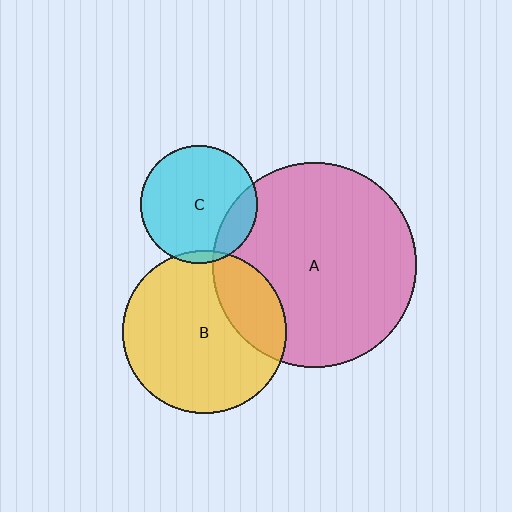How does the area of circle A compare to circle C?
Approximately 3.0 times.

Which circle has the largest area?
Circle A (pink).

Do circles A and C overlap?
Yes.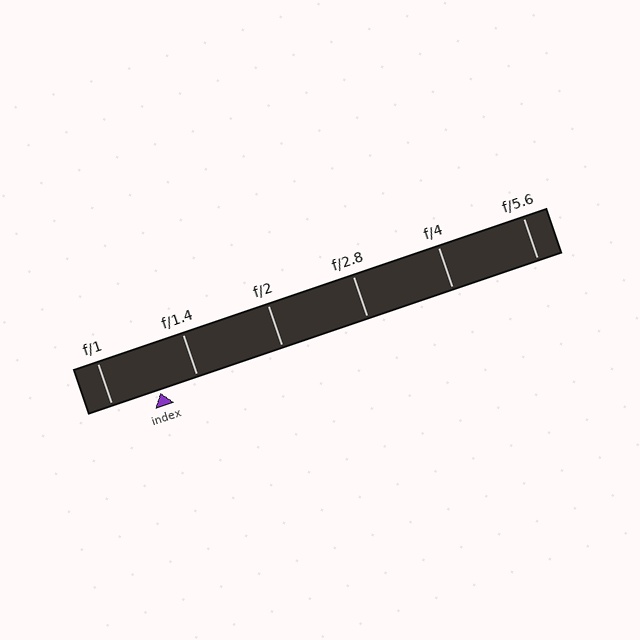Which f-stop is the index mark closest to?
The index mark is closest to f/1.4.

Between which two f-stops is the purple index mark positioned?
The index mark is between f/1 and f/1.4.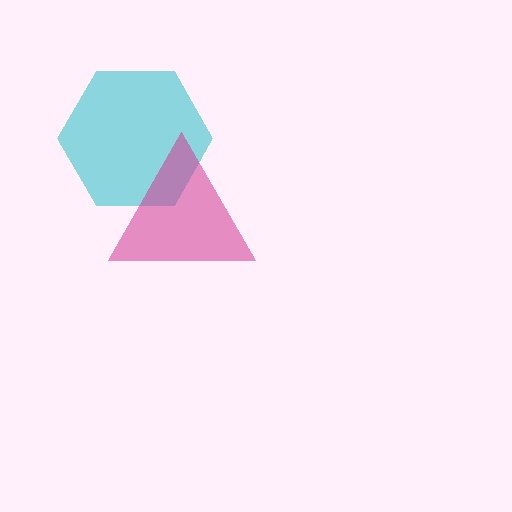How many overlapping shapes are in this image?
There are 2 overlapping shapes in the image.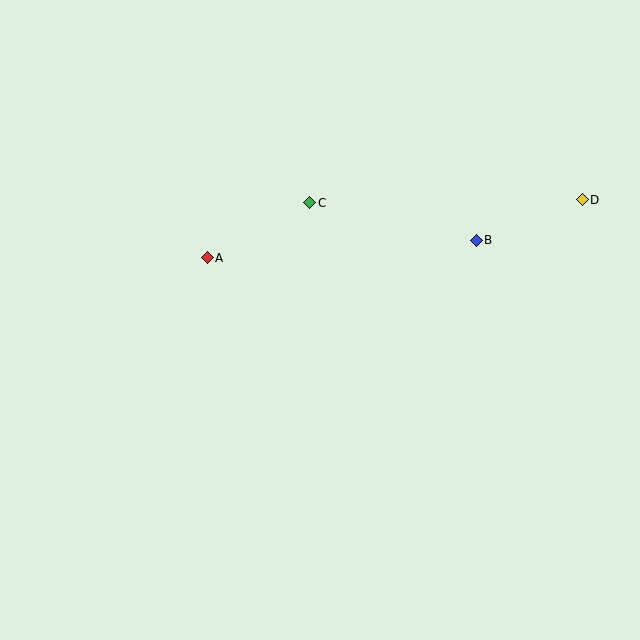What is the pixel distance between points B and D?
The distance between B and D is 114 pixels.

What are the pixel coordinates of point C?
Point C is at (310, 203).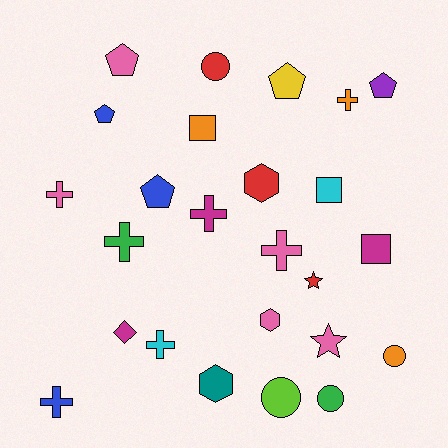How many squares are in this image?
There are 3 squares.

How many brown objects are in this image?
There are no brown objects.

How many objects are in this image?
There are 25 objects.